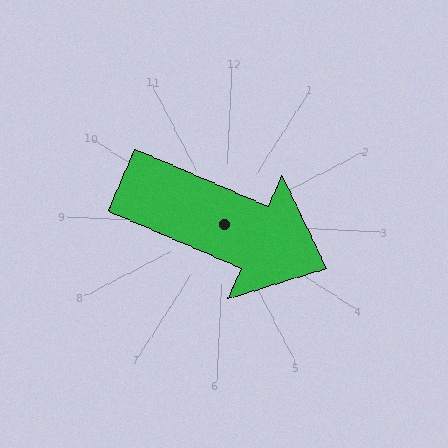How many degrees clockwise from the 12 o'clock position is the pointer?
Approximately 111 degrees.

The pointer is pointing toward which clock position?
Roughly 4 o'clock.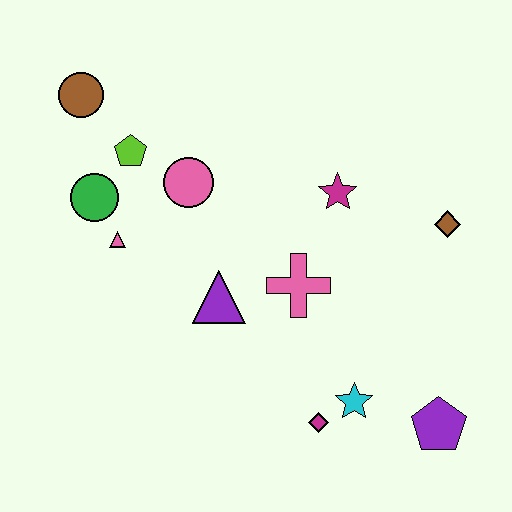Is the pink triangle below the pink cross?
No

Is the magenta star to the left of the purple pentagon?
Yes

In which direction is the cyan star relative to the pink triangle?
The cyan star is to the right of the pink triangle.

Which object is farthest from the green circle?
The purple pentagon is farthest from the green circle.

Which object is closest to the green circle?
The pink triangle is closest to the green circle.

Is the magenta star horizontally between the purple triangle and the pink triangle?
No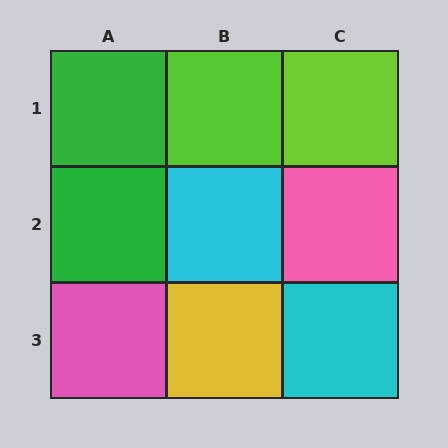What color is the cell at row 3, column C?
Cyan.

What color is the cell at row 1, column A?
Green.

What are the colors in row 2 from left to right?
Green, cyan, pink.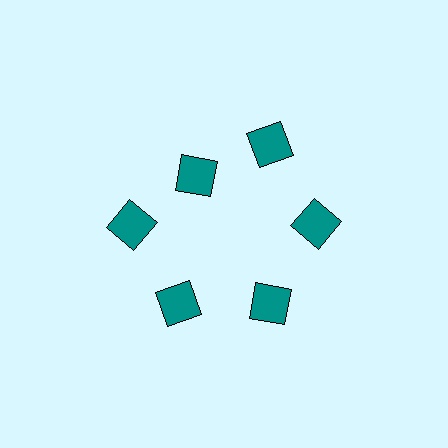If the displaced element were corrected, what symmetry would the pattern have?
It would have 6-fold rotational symmetry — the pattern would map onto itself every 60 degrees.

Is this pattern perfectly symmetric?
No. The 6 teal squares are arranged in a ring, but one element near the 11 o'clock position is pulled inward toward the center, breaking the 6-fold rotational symmetry.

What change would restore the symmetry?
The symmetry would be restored by moving it outward, back onto the ring so that all 6 squares sit at equal angles and equal distance from the center.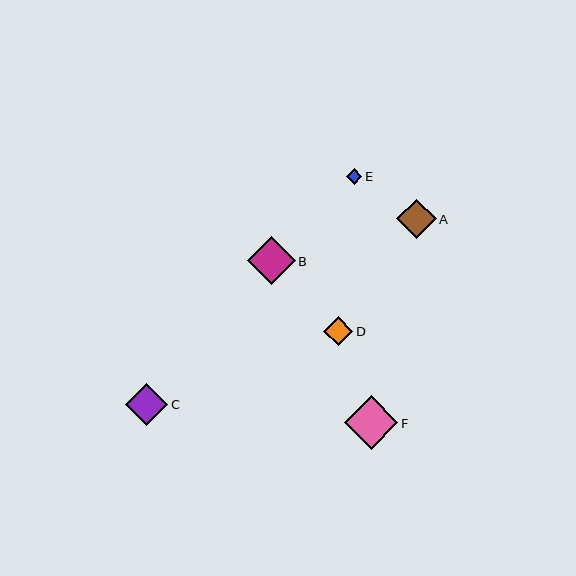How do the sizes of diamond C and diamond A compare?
Diamond C and diamond A are approximately the same size.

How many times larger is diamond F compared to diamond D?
Diamond F is approximately 1.8 times the size of diamond D.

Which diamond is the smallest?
Diamond E is the smallest with a size of approximately 16 pixels.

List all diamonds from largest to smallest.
From largest to smallest: F, B, C, A, D, E.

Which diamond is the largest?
Diamond F is the largest with a size of approximately 53 pixels.